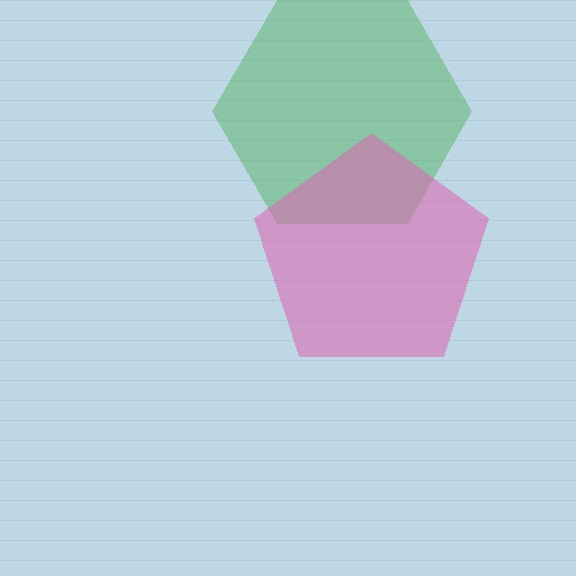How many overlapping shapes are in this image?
There are 2 overlapping shapes in the image.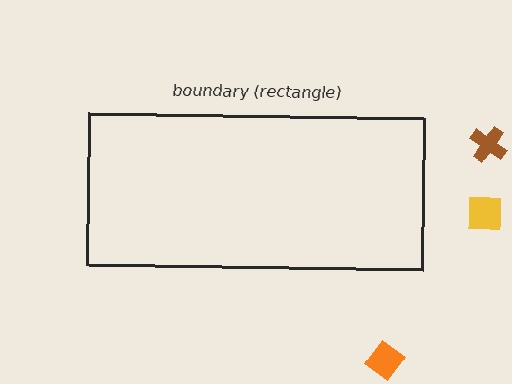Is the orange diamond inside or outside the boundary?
Outside.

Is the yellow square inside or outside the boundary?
Outside.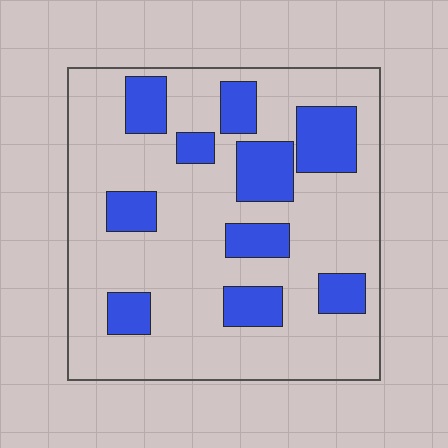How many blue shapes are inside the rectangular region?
10.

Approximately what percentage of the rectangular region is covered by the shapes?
Approximately 25%.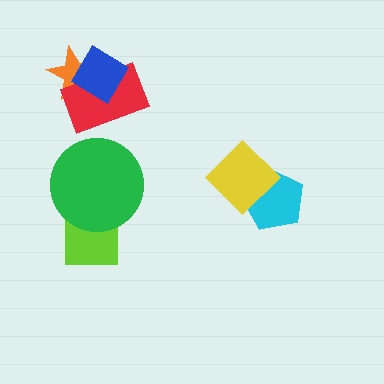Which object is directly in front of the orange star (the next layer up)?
The red rectangle is directly in front of the orange star.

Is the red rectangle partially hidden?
Yes, it is partially covered by another shape.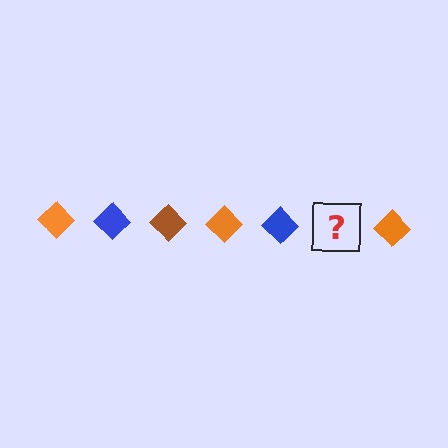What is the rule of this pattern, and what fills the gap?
The rule is that the pattern cycles through orange, blue, brown diamonds. The gap should be filled with a brown diamond.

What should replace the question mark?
The question mark should be replaced with a brown diamond.